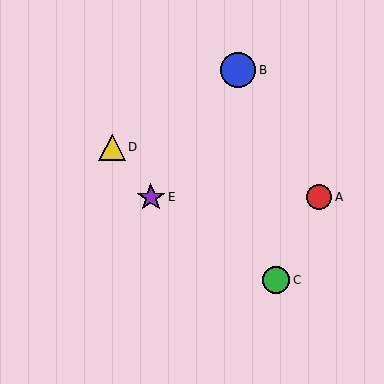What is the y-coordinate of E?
Object E is at y≈197.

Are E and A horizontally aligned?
Yes, both are at y≈197.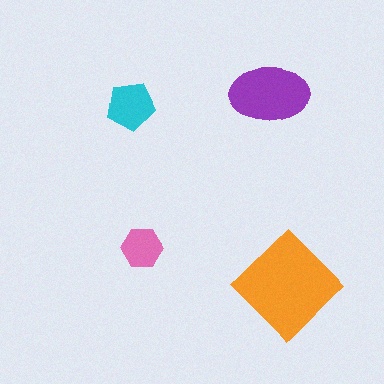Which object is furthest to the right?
The orange diamond is rightmost.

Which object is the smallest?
The pink hexagon.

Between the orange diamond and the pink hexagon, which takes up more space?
The orange diamond.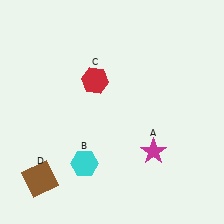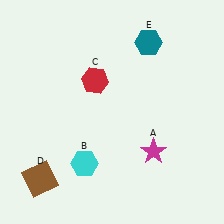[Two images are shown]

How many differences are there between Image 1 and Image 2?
There is 1 difference between the two images.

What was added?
A teal hexagon (E) was added in Image 2.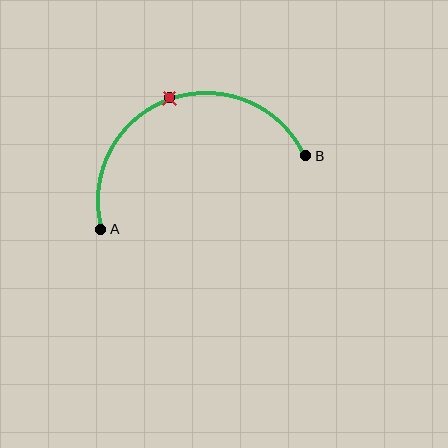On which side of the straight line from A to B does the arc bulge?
The arc bulges above the straight line connecting A and B.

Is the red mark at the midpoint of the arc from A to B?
Yes. The red mark lies on the arc at equal arc-length from both A and B — it is the arc midpoint.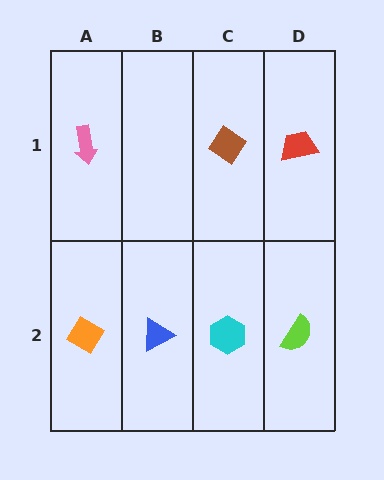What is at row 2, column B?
A blue triangle.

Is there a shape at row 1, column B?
No, that cell is empty.